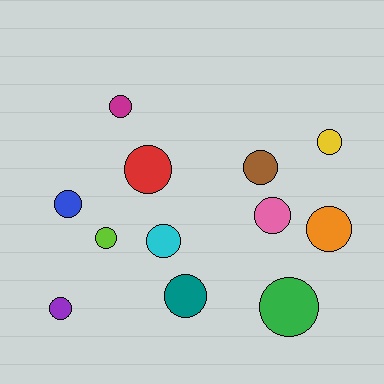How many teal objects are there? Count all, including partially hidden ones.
There is 1 teal object.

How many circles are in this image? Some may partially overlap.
There are 12 circles.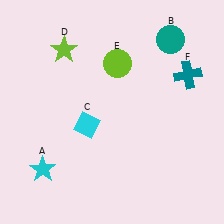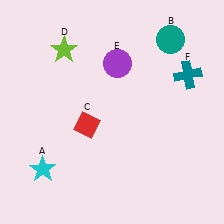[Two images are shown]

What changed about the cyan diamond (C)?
In Image 1, C is cyan. In Image 2, it changed to red.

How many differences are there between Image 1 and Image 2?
There are 2 differences between the two images.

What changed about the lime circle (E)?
In Image 1, E is lime. In Image 2, it changed to purple.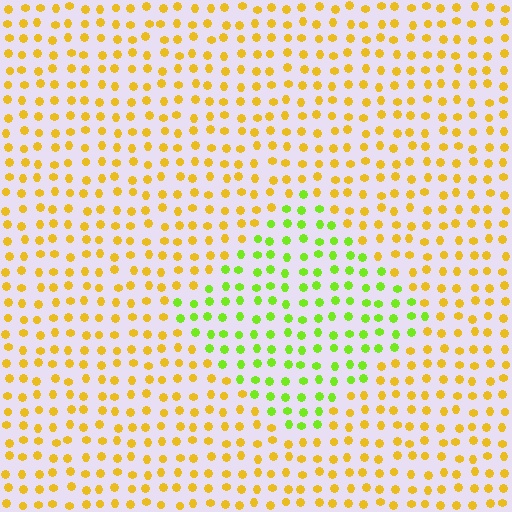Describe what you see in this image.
The image is filled with small yellow elements in a uniform arrangement. A diamond-shaped region is visible where the elements are tinted to a slightly different hue, forming a subtle color boundary.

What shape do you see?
I see a diamond.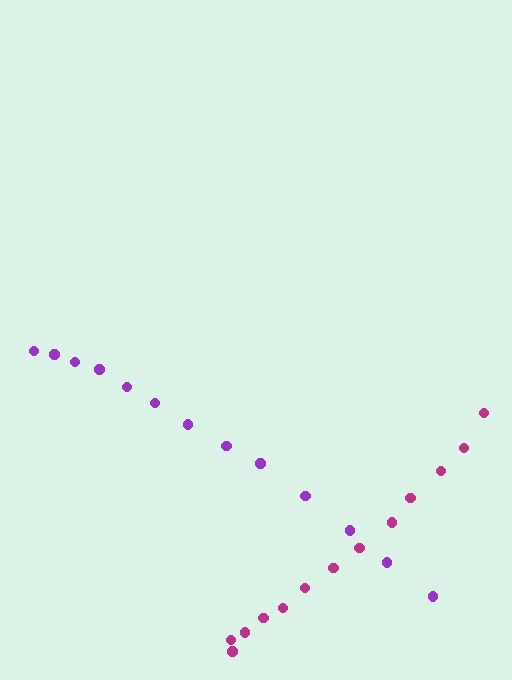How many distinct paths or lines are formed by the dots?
There are 2 distinct paths.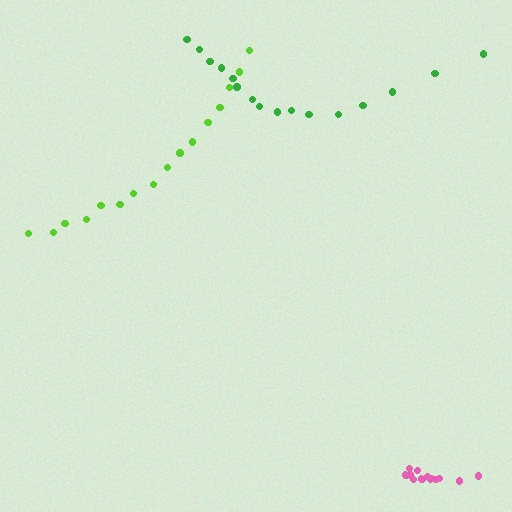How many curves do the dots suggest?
There are 3 distinct paths.